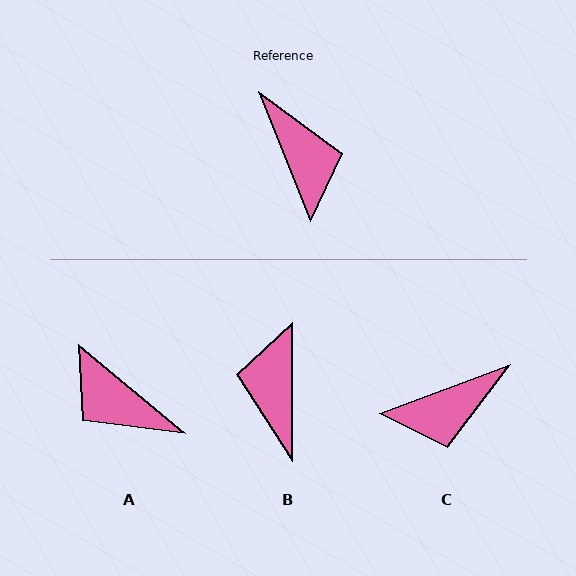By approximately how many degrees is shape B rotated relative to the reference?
Approximately 158 degrees counter-clockwise.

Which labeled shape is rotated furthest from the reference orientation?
B, about 158 degrees away.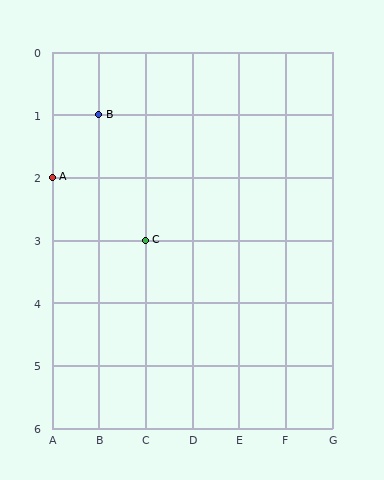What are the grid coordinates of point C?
Point C is at grid coordinates (C, 3).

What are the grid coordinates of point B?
Point B is at grid coordinates (B, 1).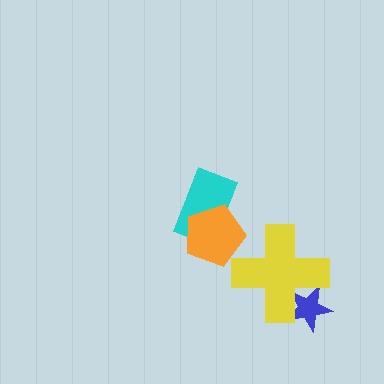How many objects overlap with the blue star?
1 object overlaps with the blue star.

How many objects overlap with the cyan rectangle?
1 object overlaps with the cyan rectangle.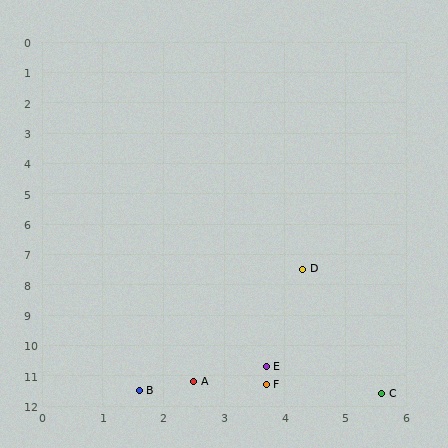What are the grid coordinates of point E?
Point E is at approximately (3.7, 10.7).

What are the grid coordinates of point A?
Point A is at approximately (2.5, 11.2).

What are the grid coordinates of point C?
Point C is at approximately (5.6, 11.6).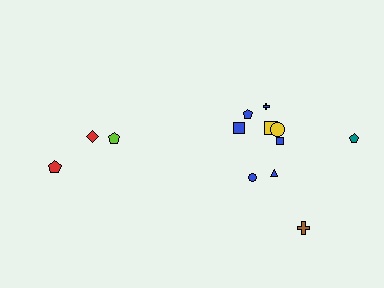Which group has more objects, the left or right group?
The right group.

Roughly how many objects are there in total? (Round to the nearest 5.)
Roughly 15 objects in total.